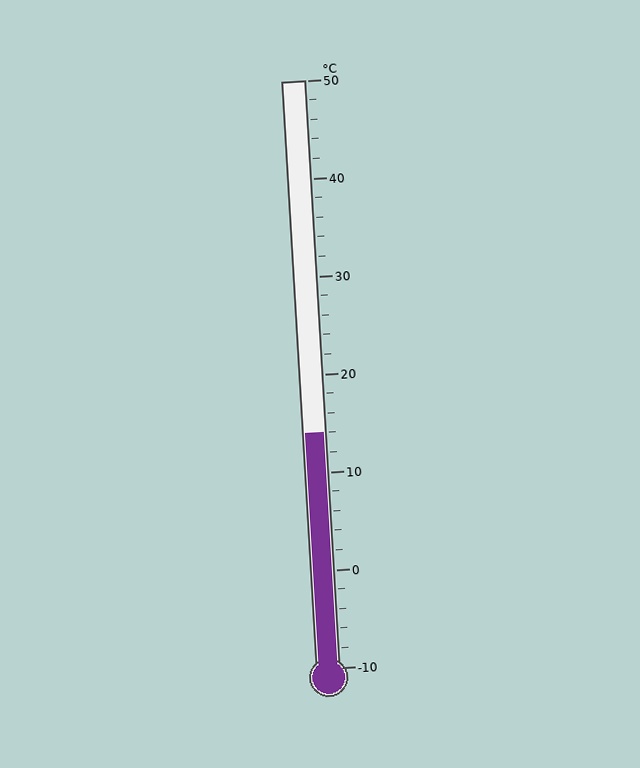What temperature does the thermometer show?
The thermometer shows approximately 14°C.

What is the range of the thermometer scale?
The thermometer scale ranges from -10°C to 50°C.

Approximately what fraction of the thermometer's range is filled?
The thermometer is filled to approximately 40% of its range.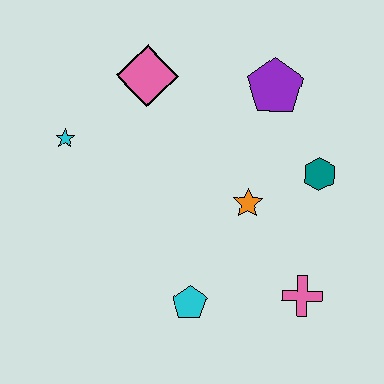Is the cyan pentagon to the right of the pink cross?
No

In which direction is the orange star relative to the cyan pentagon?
The orange star is above the cyan pentagon.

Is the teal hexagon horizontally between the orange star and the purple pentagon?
No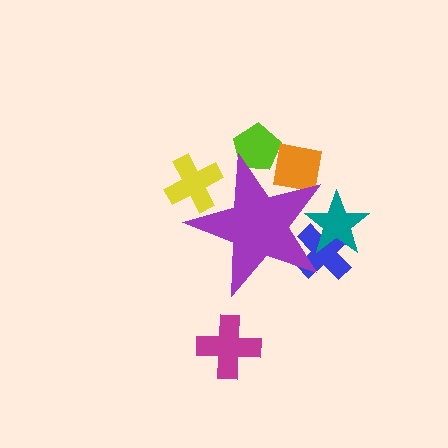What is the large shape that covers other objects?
A purple star.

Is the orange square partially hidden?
Yes, the orange square is partially hidden behind the purple star.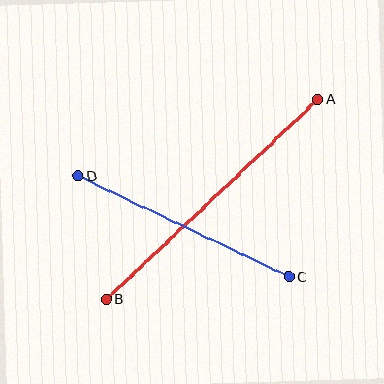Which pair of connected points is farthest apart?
Points A and B are farthest apart.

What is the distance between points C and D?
The distance is approximately 233 pixels.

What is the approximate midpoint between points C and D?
The midpoint is at approximately (184, 226) pixels.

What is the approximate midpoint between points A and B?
The midpoint is at approximately (212, 199) pixels.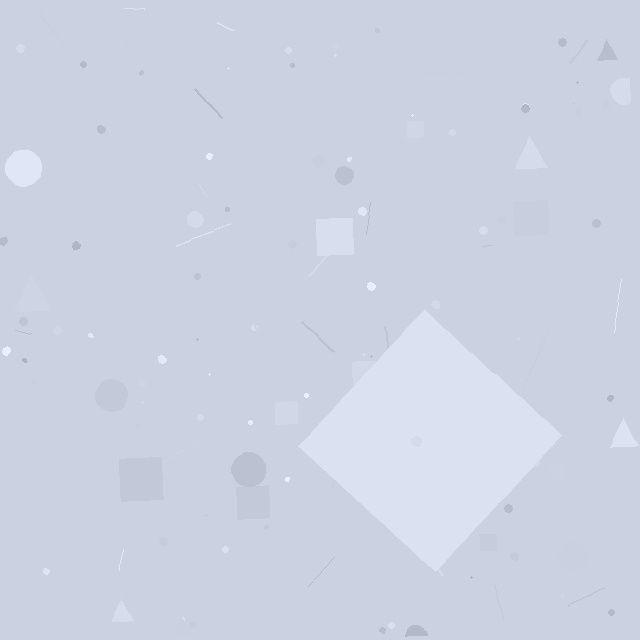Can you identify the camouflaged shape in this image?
The camouflaged shape is a diamond.